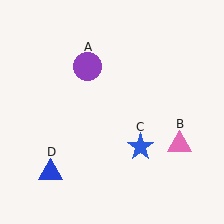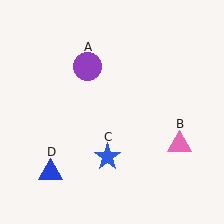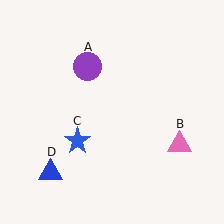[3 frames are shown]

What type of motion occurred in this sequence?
The blue star (object C) rotated clockwise around the center of the scene.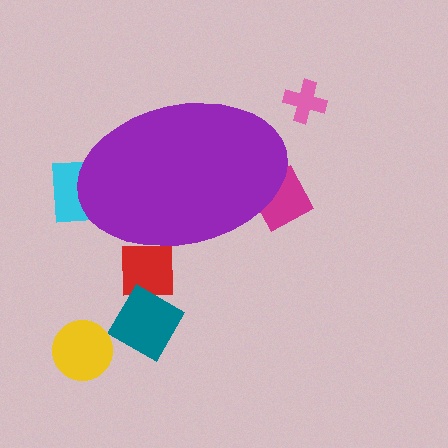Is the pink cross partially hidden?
No, the pink cross is fully visible.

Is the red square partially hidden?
Yes, the red square is partially hidden behind the purple ellipse.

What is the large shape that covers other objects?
A purple ellipse.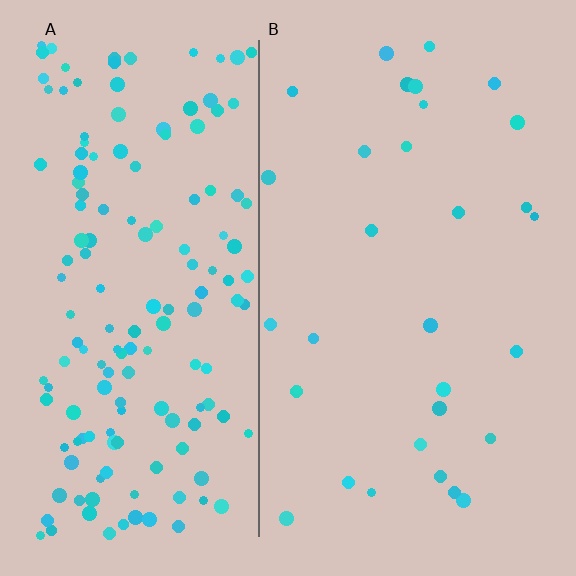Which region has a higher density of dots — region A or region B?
A (the left).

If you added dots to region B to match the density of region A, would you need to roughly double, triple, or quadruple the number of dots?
Approximately quadruple.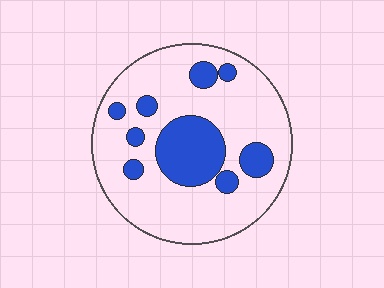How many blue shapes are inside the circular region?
9.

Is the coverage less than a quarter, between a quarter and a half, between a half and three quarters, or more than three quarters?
Less than a quarter.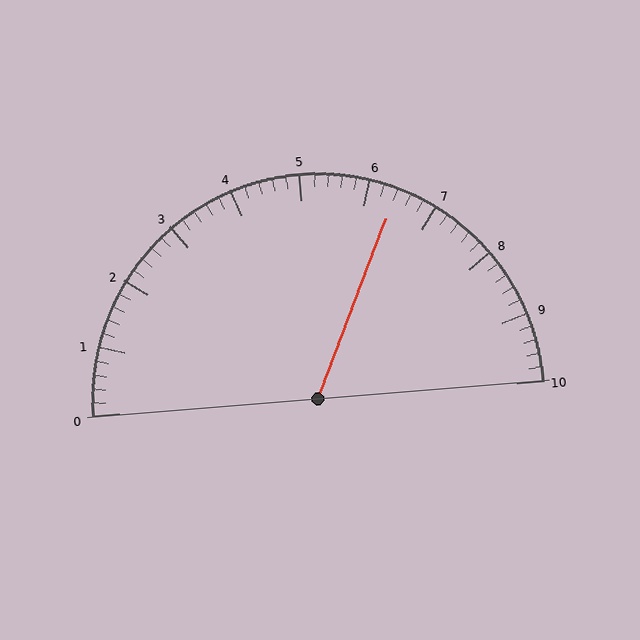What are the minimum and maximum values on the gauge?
The gauge ranges from 0 to 10.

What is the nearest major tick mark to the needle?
The nearest major tick mark is 6.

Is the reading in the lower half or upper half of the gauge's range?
The reading is in the upper half of the range (0 to 10).